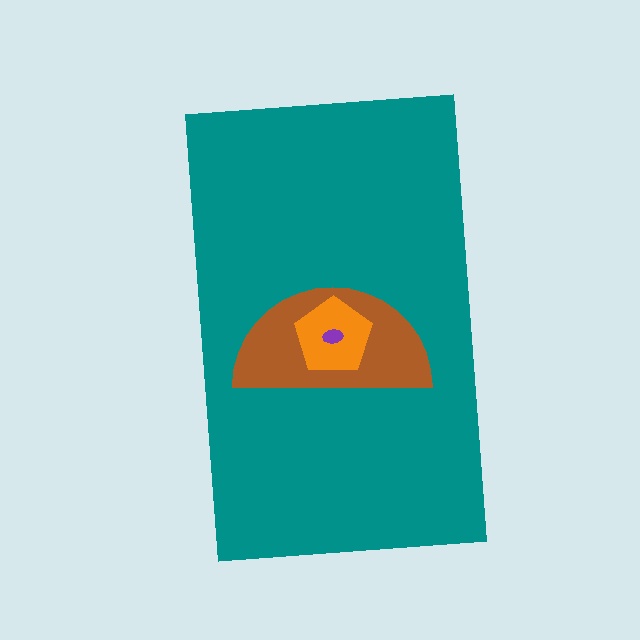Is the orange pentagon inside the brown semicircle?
Yes.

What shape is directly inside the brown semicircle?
The orange pentagon.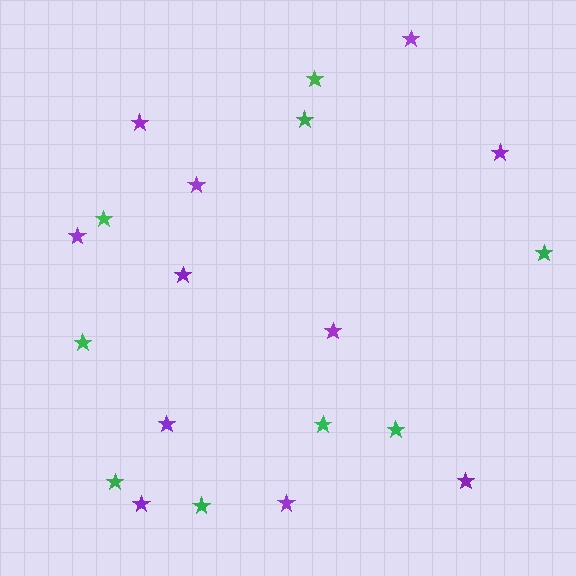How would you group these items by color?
There are 2 groups: one group of green stars (9) and one group of purple stars (11).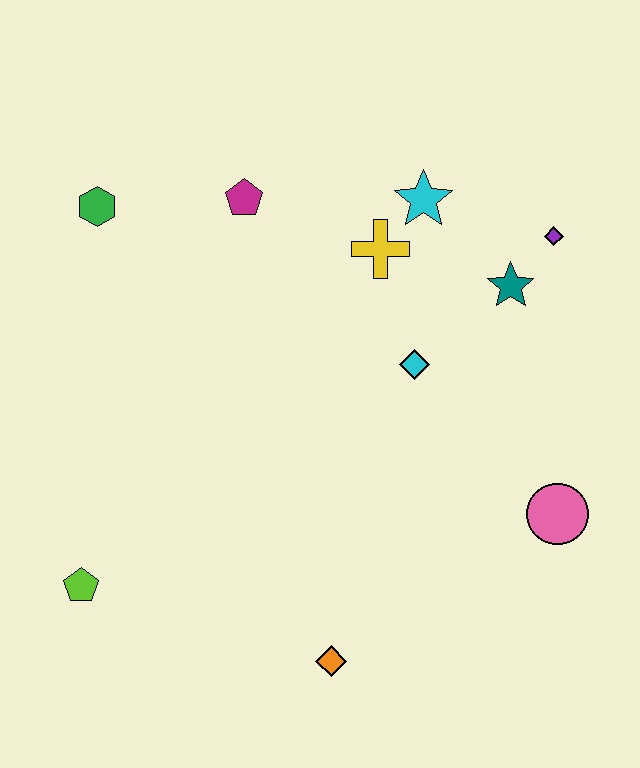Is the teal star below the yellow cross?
Yes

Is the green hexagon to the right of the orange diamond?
No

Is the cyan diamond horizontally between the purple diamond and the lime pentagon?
Yes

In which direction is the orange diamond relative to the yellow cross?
The orange diamond is below the yellow cross.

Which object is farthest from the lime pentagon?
The purple diamond is farthest from the lime pentagon.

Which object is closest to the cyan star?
The yellow cross is closest to the cyan star.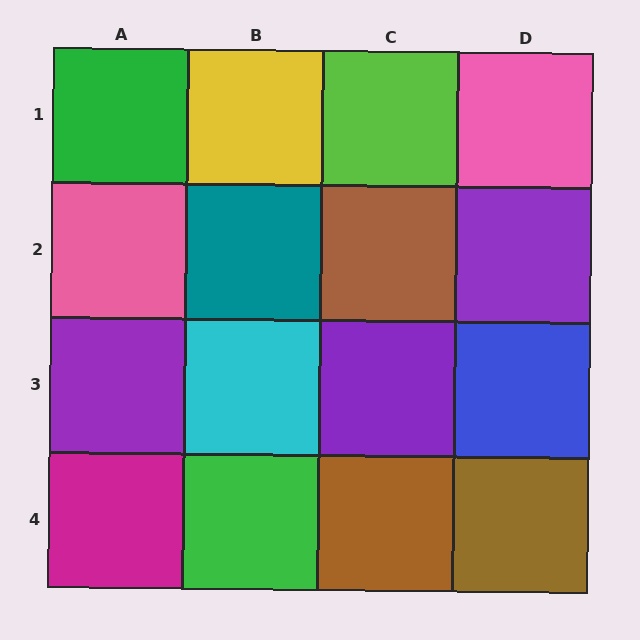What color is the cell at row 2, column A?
Pink.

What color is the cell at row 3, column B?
Cyan.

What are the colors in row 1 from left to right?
Green, yellow, lime, pink.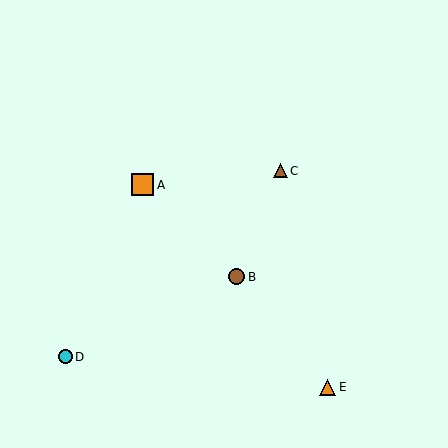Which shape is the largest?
The orange square (labeled A) is the largest.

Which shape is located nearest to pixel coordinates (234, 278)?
The brown circle (labeled B) at (237, 277) is nearest to that location.